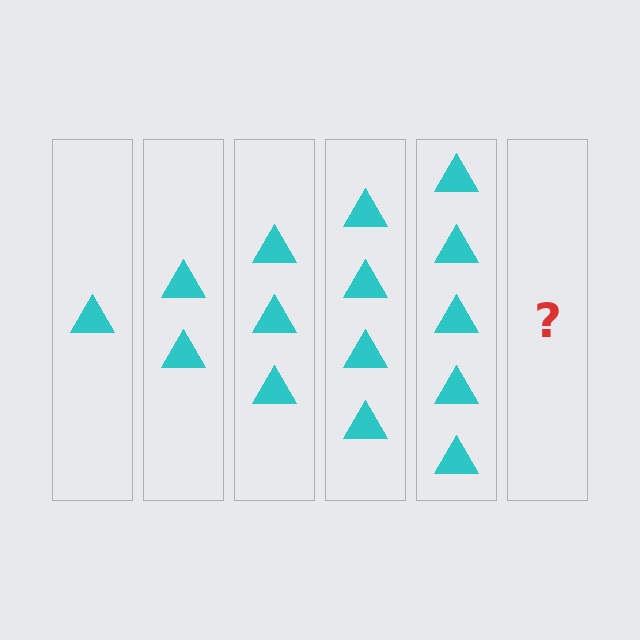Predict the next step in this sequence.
The next step is 6 triangles.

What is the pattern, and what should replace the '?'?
The pattern is that each step adds one more triangle. The '?' should be 6 triangles.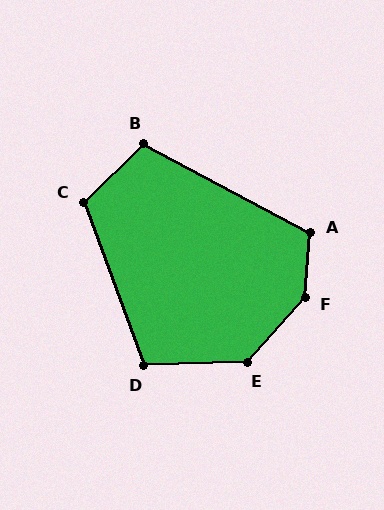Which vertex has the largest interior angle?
F, at approximately 143 degrees.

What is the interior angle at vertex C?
Approximately 114 degrees (obtuse).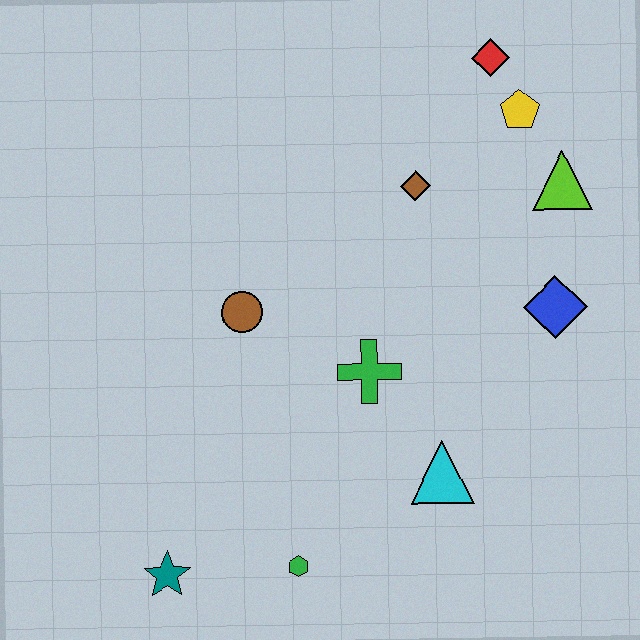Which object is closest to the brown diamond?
The yellow pentagon is closest to the brown diamond.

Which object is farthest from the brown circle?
The red diamond is farthest from the brown circle.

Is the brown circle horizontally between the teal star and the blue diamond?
Yes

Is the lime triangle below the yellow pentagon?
Yes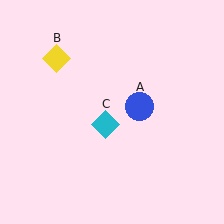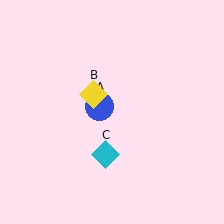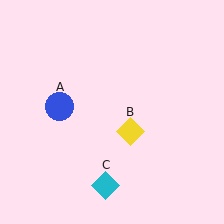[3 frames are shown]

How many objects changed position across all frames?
3 objects changed position: blue circle (object A), yellow diamond (object B), cyan diamond (object C).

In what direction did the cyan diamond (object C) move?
The cyan diamond (object C) moved down.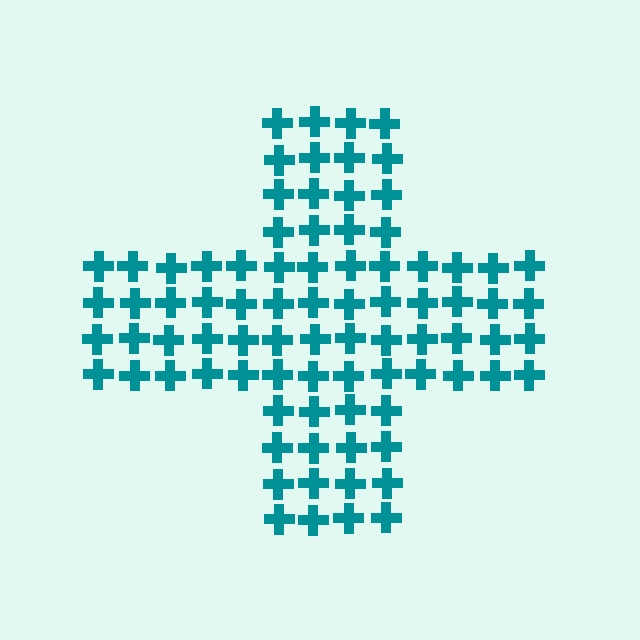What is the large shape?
The large shape is a cross.